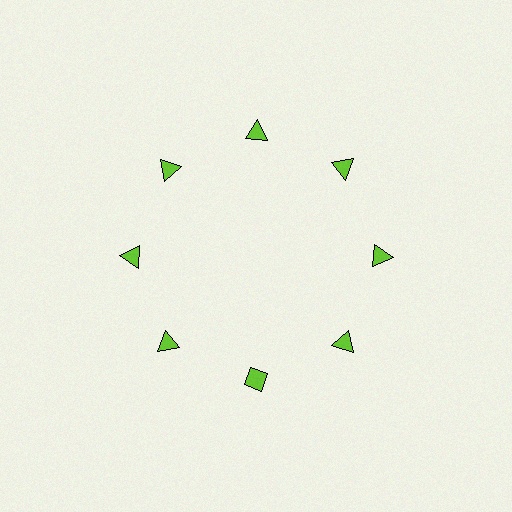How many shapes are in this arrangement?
There are 8 shapes arranged in a ring pattern.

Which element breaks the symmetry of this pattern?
The lime diamond at roughly the 6 o'clock position breaks the symmetry. All other shapes are lime triangles.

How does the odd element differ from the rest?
It has a different shape: diamond instead of triangle.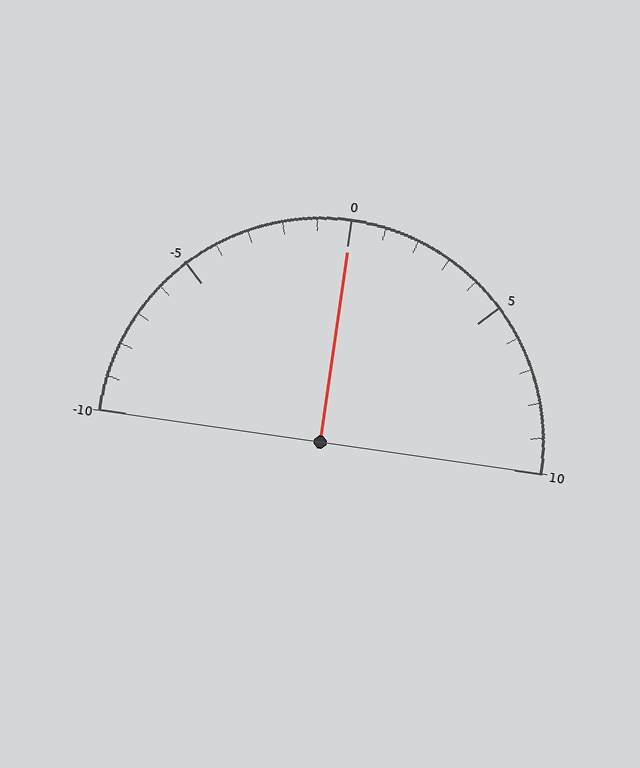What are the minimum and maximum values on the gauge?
The gauge ranges from -10 to 10.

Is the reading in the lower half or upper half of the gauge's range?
The reading is in the upper half of the range (-10 to 10).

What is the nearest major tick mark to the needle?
The nearest major tick mark is 0.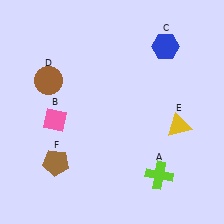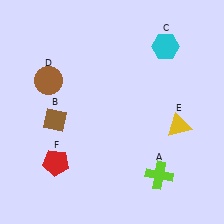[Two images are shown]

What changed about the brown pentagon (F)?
In Image 1, F is brown. In Image 2, it changed to red.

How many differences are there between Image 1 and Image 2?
There are 3 differences between the two images.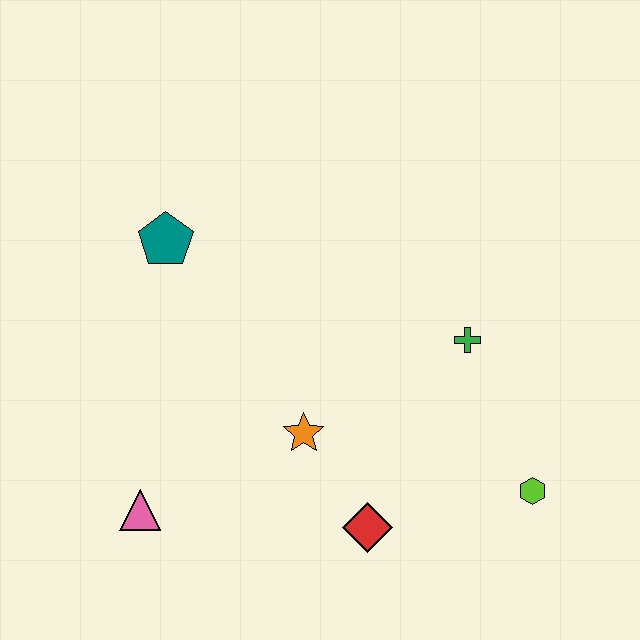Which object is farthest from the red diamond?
The teal pentagon is farthest from the red diamond.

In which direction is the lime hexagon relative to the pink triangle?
The lime hexagon is to the right of the pink triangle.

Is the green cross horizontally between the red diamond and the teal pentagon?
No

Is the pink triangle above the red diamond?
Yes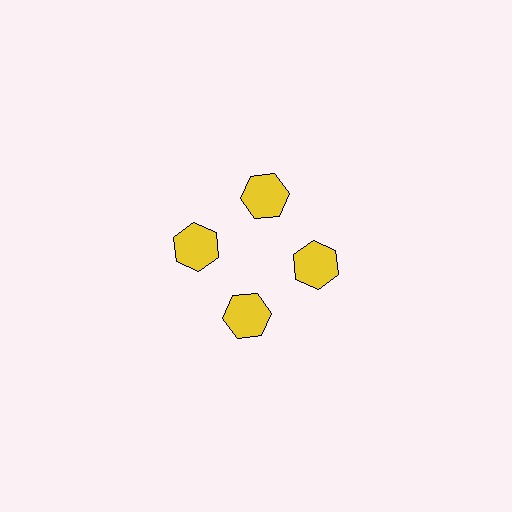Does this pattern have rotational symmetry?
Yes, this pattern has 4-fold rotational symmetry. It looks the same after rotating 90 degrees around the center.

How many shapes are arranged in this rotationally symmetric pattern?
There are 4 shapes, arranged in 4 groups of 1.